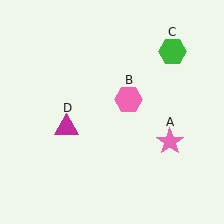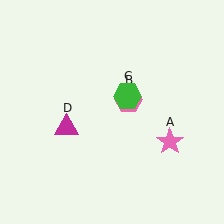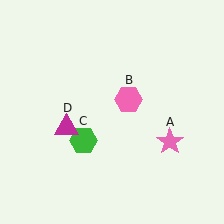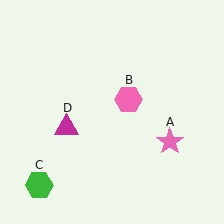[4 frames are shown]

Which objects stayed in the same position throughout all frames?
Pink star (object A) and pink hexagon (object B) and magenta triangle (object D) remained stationary.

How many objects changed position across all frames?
1 object changed position: green hexagon (object C).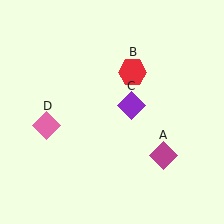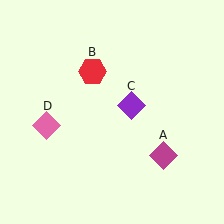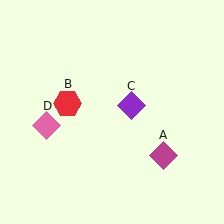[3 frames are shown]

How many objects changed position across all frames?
1 object changed position: red hexagon (object B).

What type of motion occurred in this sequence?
The red hexagon (object B) rotated counterclockwise around the center of the scene.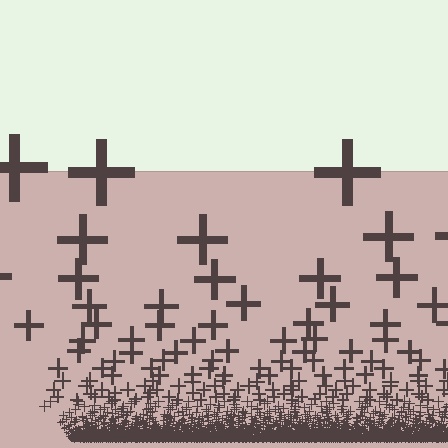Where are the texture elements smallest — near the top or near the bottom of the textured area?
Near the bottom.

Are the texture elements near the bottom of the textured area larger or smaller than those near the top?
Smaller. The gradient is inverted — elements near the bottom are smaller and denser.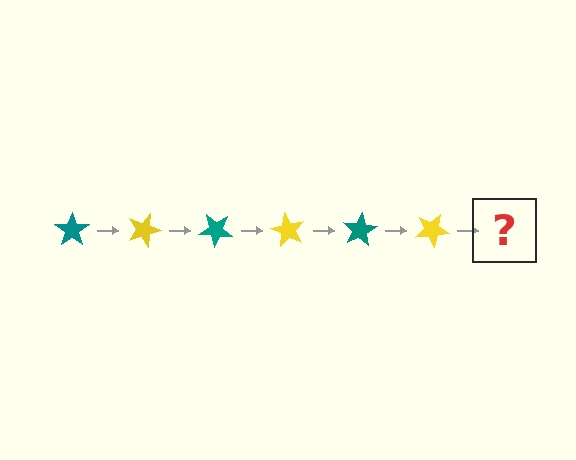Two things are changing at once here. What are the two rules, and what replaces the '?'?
The two rules are that it rotates 20 degrees each step and the color cycles through teal and yellow. The '?' should be a teal star, rotated 120 degrees from the start.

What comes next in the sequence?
The next element should be a teal star, rotated 120 degrees from the start.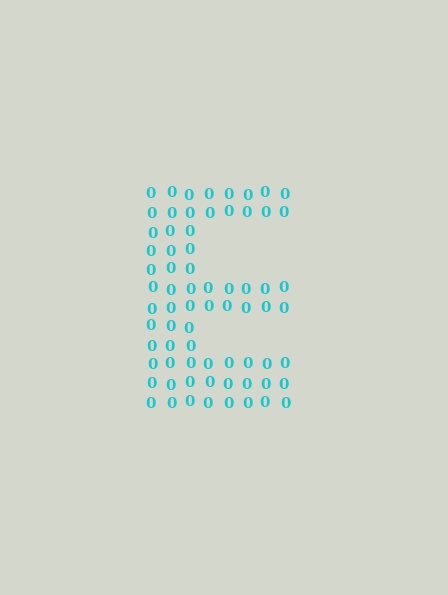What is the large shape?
The large shape is the letter E.